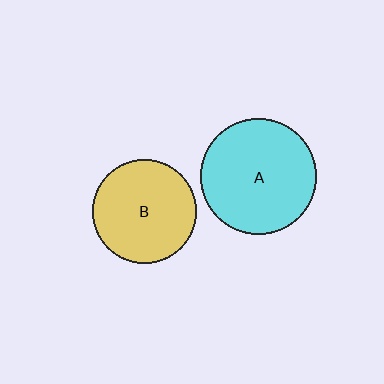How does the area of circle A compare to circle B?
Approximately 1.2 times.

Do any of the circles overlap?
No, none of the circles overlap.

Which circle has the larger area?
Circle A (cyan).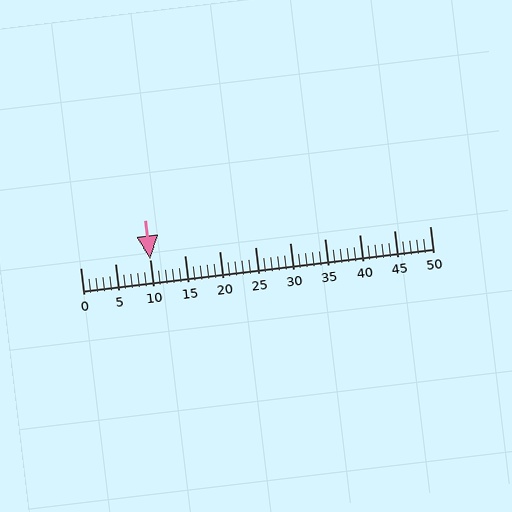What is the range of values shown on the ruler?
The ruler shows values from 0 to 50.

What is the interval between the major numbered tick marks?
The major tick marks are spaced 5 units apart.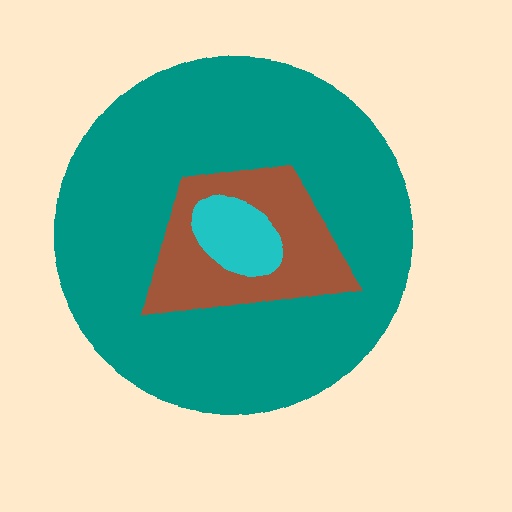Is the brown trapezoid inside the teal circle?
Yes.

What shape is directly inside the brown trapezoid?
The cyan ellipse.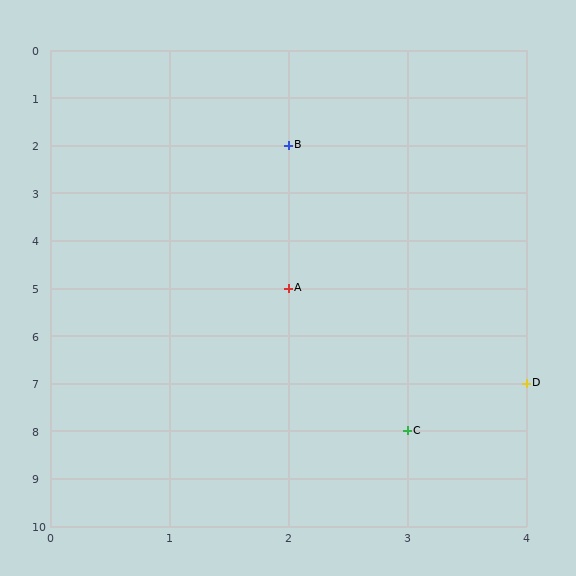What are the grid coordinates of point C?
Point C is at grid coordinates (3, 8).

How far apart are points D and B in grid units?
Points D and B are 2 columns and 5 rows apart (about 5.4 grid units diagonally).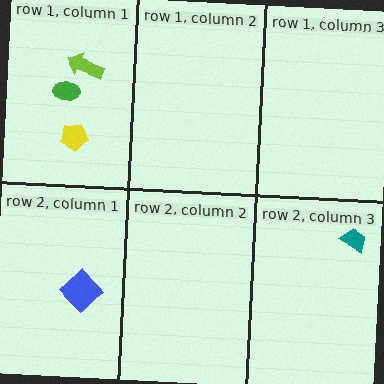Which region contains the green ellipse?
The row 1, column 1 region.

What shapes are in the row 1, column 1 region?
The lime arrow, the yellow pentagon, the green ellipse.